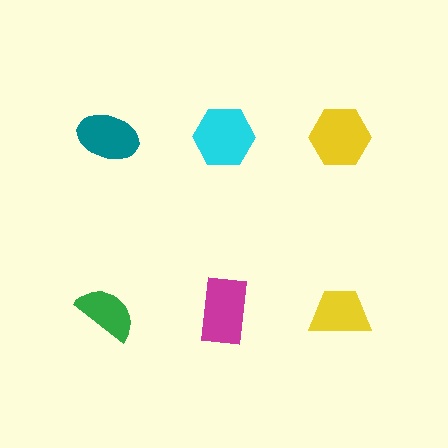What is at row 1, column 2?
A cyan hexagon.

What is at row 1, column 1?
A teal ellipse.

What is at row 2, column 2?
A magenta rectangle.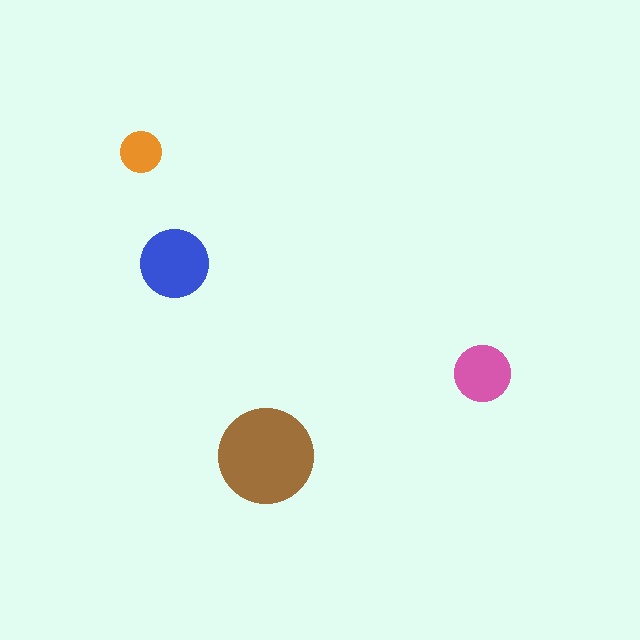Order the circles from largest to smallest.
the brown one, the blue one, the pink one, the orange one.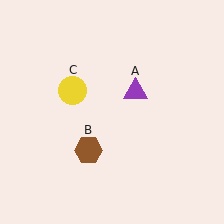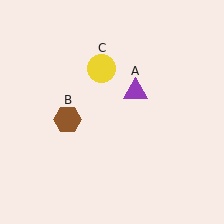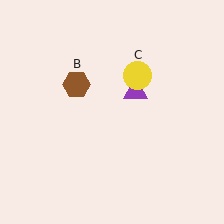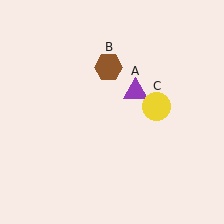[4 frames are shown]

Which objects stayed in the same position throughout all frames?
Purple triangle (object A) remained stationary.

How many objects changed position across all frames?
2 objects changed position: brown hexagon (object B), yellow circle (object C).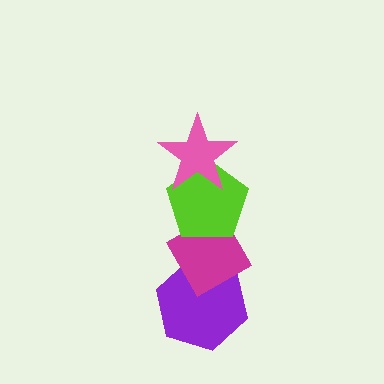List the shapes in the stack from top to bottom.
From top to bottom: the pink star, the lime pentagon, the magenta diamond, the purple hexagon.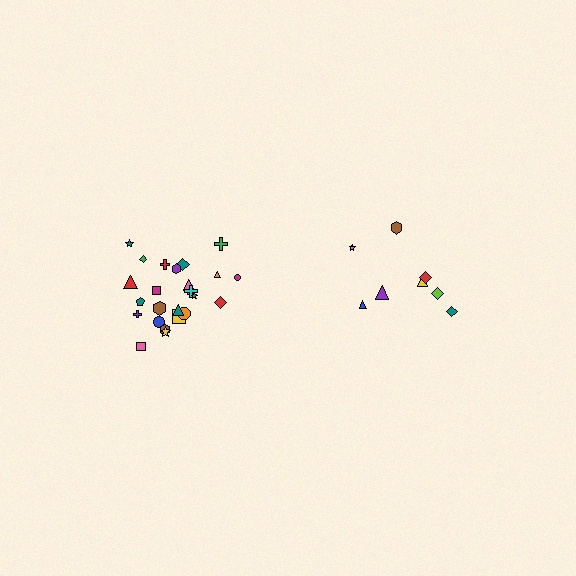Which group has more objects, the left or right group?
The left group.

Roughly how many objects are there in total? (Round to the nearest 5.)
Roughly 35 objects in total.